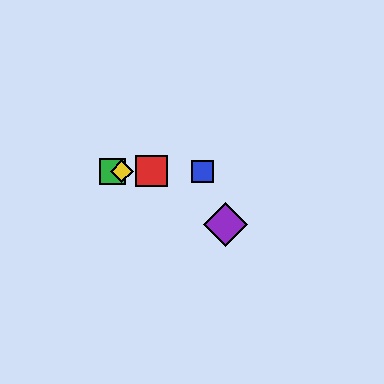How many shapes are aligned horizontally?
4 shapes (the red square, the blue square, the green square, the yellow diamond) are aligned horizontally.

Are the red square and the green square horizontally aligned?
Yes, both are at y≈171.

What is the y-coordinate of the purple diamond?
The purple diamond is at y≈225.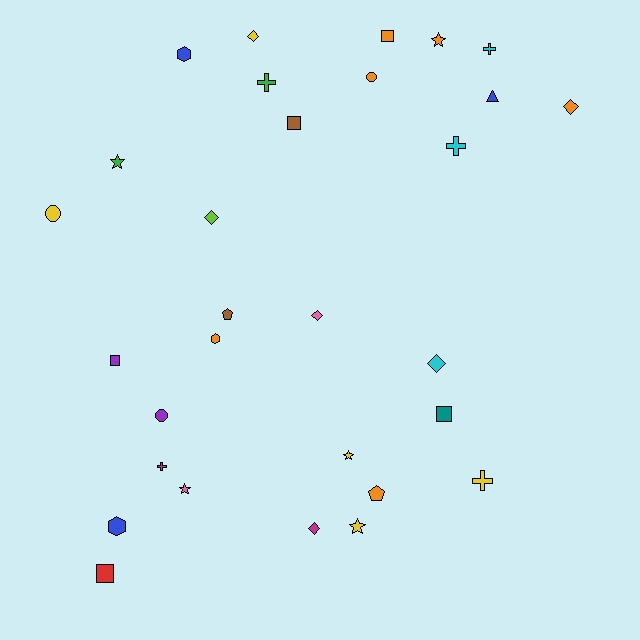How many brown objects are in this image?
There are 2 brown objects.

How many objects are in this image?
There are 30 objects.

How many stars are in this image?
There are 5 stars.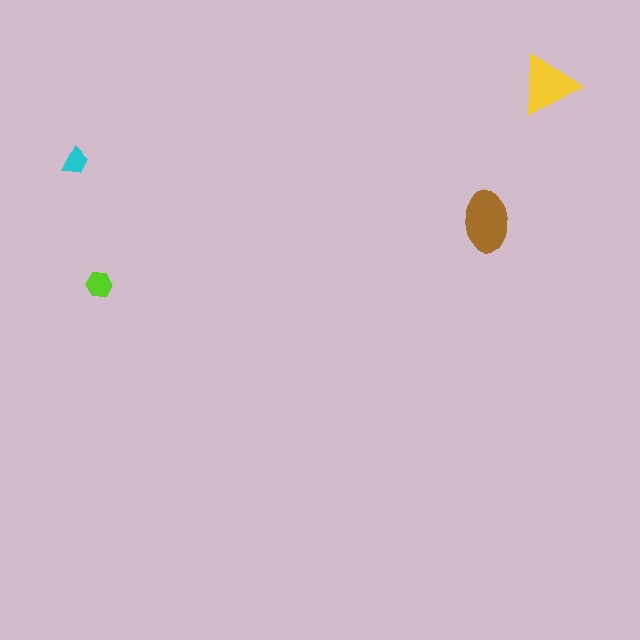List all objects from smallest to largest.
The cyan trapezoid, the lime hexagon, the yellow triangle, the brown ellipse.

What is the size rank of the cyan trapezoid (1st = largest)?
4th.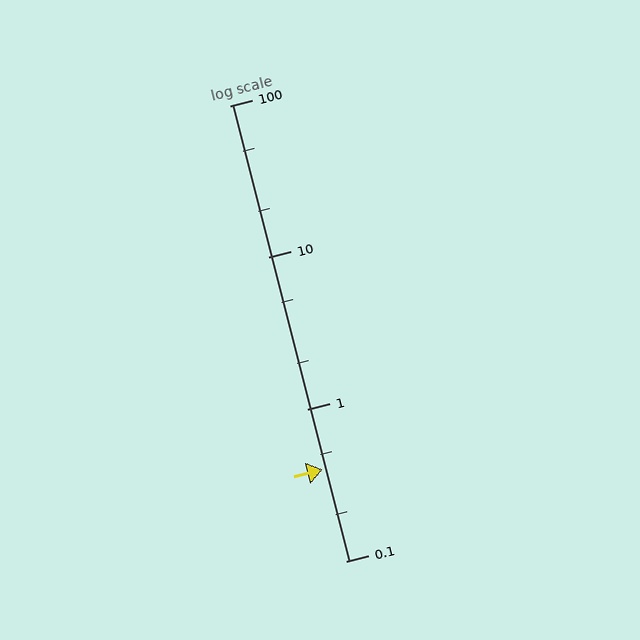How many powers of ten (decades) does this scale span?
The scale spans 3 decades, from 0.1 to 100.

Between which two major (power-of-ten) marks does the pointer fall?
The pointer is between 0.1 and 1.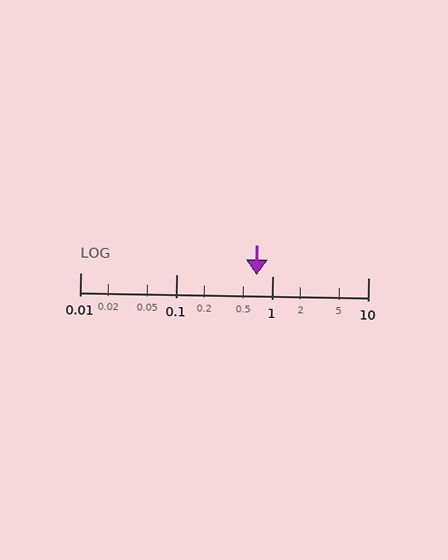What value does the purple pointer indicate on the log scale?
The pointer indicates approximately 0.69.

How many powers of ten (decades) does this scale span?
The scale spans 3 decades, from 0.01 to 10.